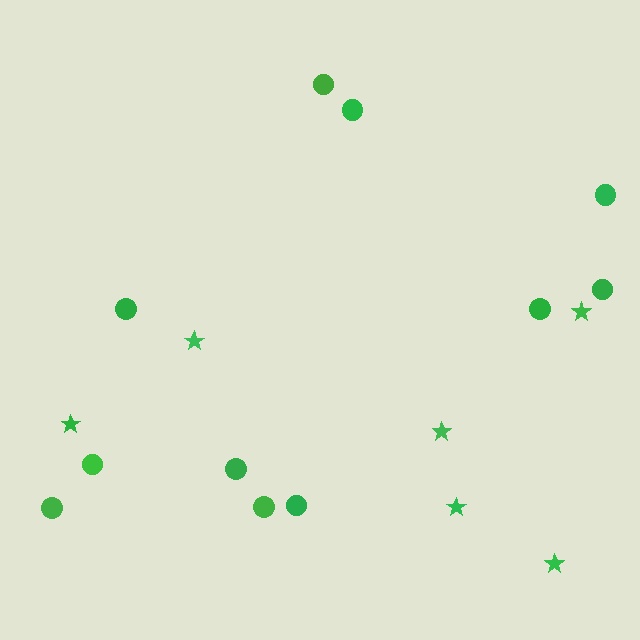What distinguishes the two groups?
There are 2 groups: one group of circles (11) and one group of stars (6).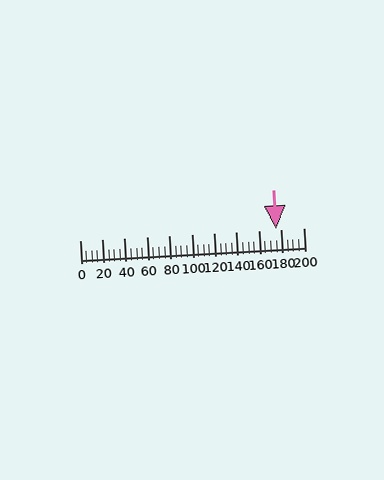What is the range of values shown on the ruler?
The ruler shows values from 0 to 200.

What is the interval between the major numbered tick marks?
The major tick marks are spaced 20 units apart.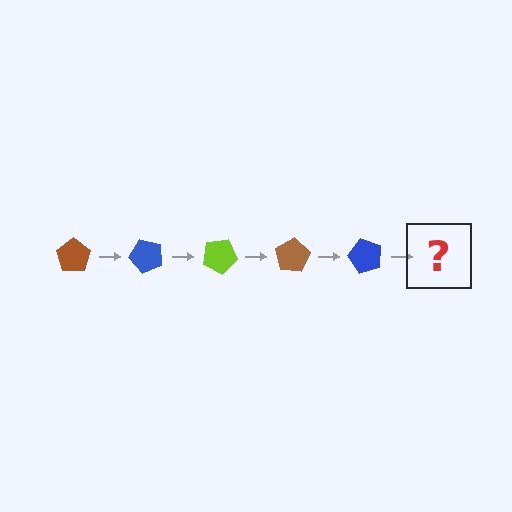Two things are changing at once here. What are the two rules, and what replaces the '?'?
The two rules are that it rotates 50 degrees each step and the color cycles through brown, blue, and lime. The '?' should be a lime pentagon, rotated 250 degrees from the start.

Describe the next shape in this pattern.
It should be a lime pentagon, rotated 250 degrees from the start.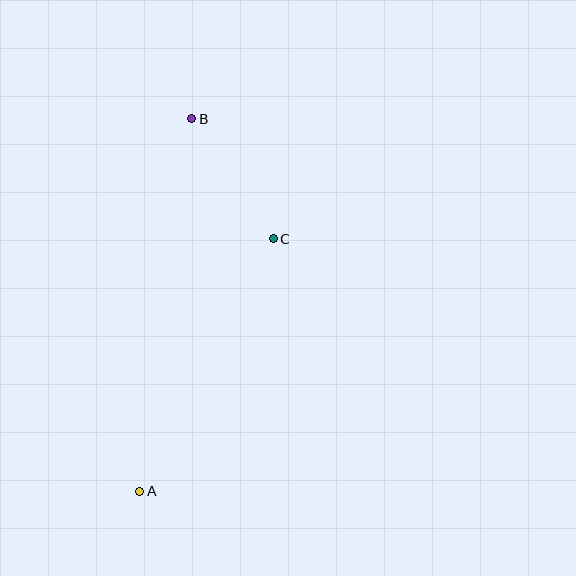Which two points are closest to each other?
Points B and C are closest to each other.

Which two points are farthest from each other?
Points A and B are farthest from each other.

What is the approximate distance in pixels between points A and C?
The distance between A and C is approximately 285 pixels.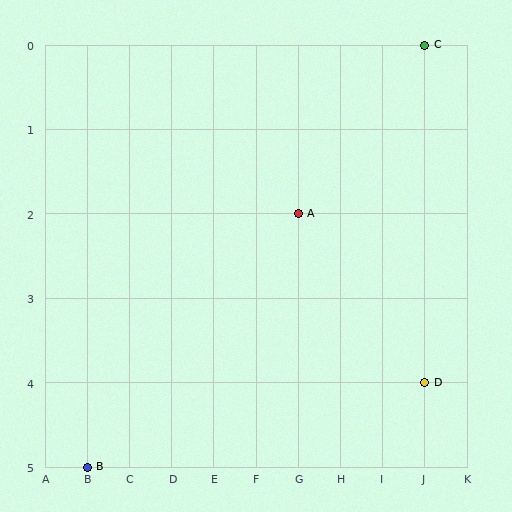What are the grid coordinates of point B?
Point B is at grid coordinates (B, 5).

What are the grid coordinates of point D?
Point D is at grid coordinates (J, 4).